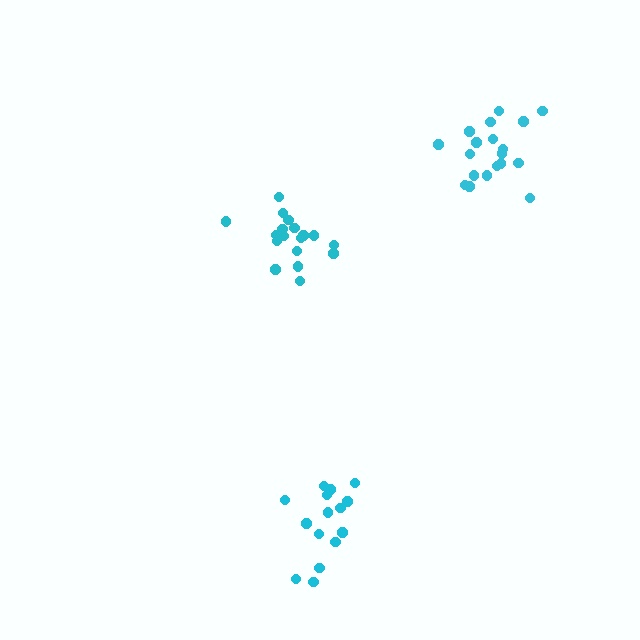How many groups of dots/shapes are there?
There are 3 groups.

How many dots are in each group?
Group 1: 15 dots, Group 2: 18 dots, Group 3: 19 dots (52 total).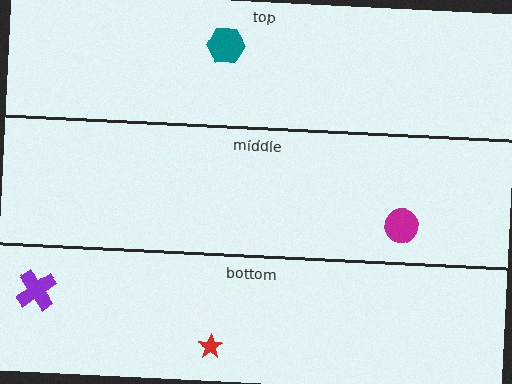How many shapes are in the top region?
1.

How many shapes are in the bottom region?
2.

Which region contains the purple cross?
The bottom region.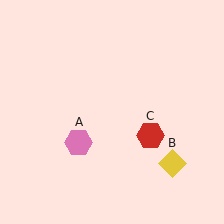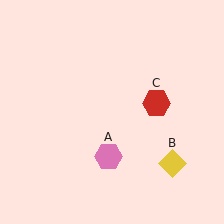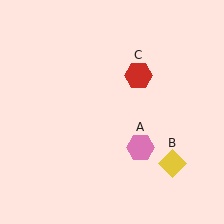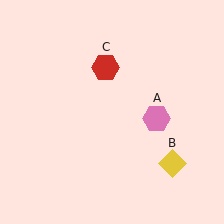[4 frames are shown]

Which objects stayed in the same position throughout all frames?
Yellow diamond (object B) remained stationary.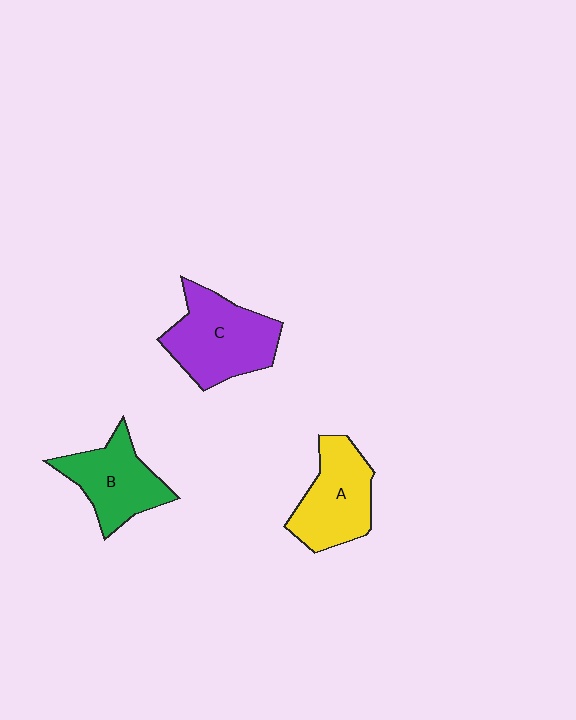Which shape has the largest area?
Shape C (purple).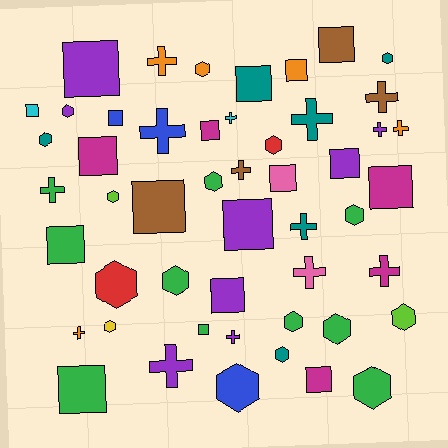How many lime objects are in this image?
There are 2 lime objects.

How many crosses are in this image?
There are 15 crosses.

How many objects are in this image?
There are 50 objects.